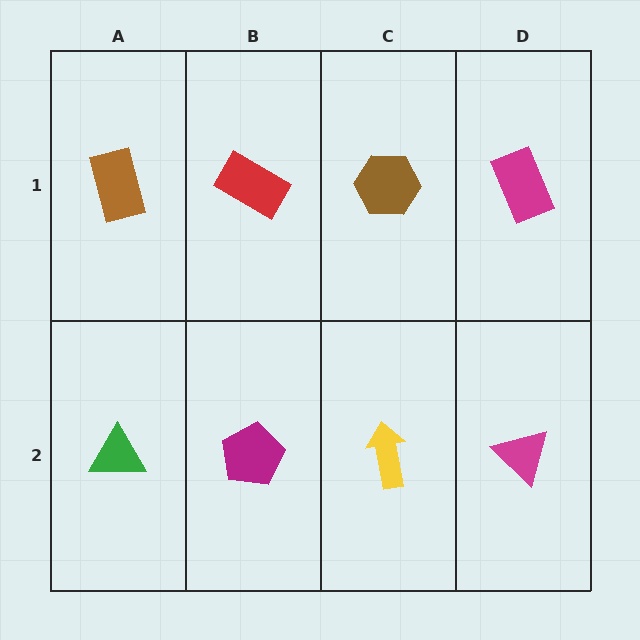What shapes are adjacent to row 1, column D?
A magenta triangle (row 2, column D), a brown hexagon (row 1, column C).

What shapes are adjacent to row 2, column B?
A red rectangle (row 1, column B), a green triangle (row 2, column A), a yellow arrow (row 2, column C).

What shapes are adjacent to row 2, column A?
A brown rectangle (row 1, column A), a magenta pentagon (row 2, column B).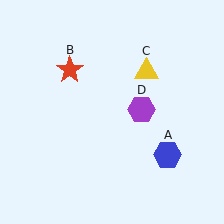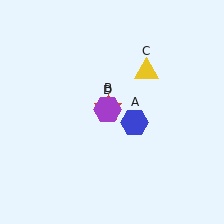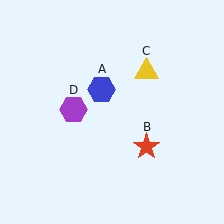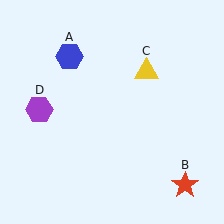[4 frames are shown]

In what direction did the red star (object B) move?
The red star (object B) moved down and to the right.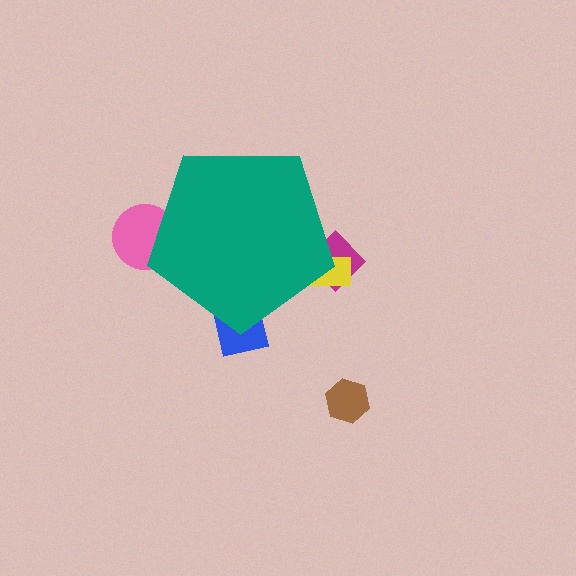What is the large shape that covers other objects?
A teal pentagon.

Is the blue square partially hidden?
Yes, the blue square is partially hidden behind the teal pentagon.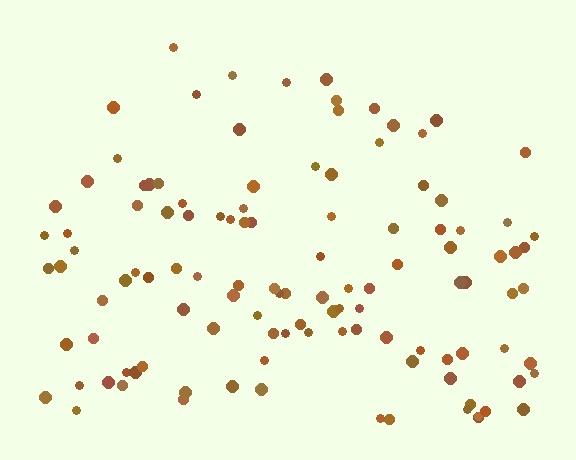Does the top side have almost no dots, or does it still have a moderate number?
Still a moderate number, just noticeably fewer than the bottom.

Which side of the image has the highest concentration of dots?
The bottom.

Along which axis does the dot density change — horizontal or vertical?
Vertical.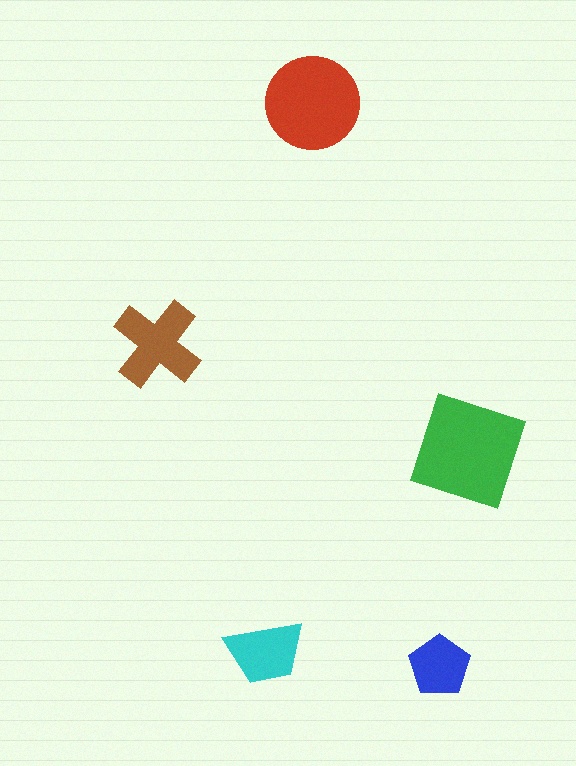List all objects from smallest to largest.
The blue pentagon, the cyan trapezoid, the brown cross, the red circle, the green square.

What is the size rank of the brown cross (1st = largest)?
3rd.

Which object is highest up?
The red circle is topmost.